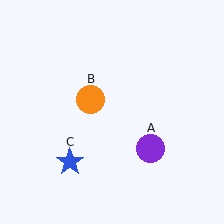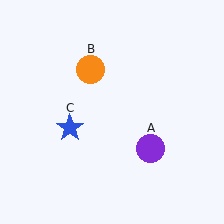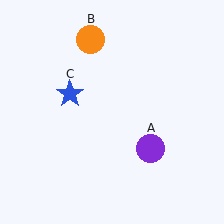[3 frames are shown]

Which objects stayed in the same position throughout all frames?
Purple circle (object A) remained stationary.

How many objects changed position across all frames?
2 objects changed position: orange circle (object B), blue star (object C).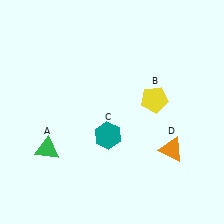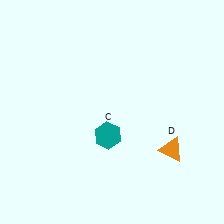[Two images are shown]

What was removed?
The green triangle (A), the yellow pentagon (B) were removed in Image 2.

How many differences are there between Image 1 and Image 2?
There are 2 differences between the two images.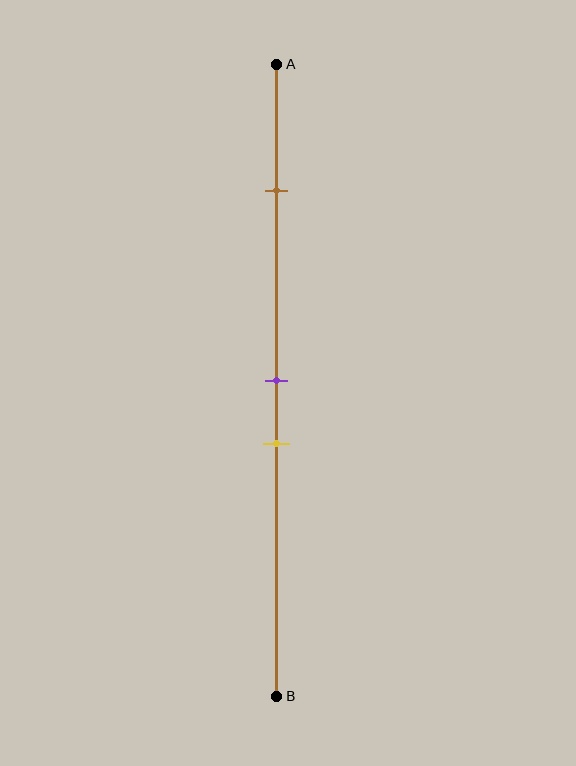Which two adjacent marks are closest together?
The purple and yellow marks are the closest adjacent pair.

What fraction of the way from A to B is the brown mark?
The brown mark is approximately 20% (0.2) of the way from A to B.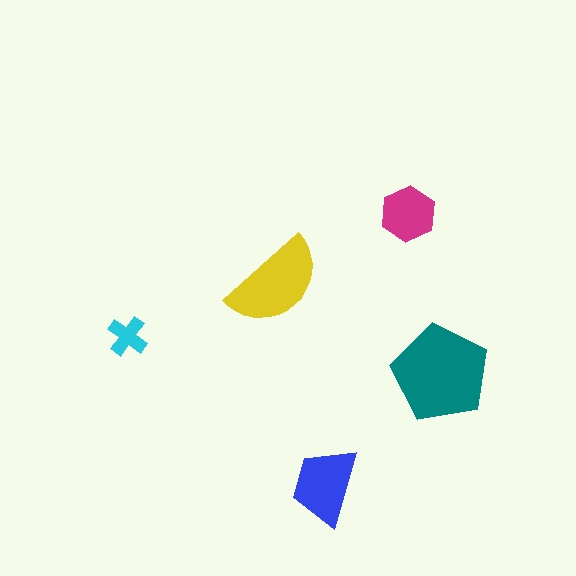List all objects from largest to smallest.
The teal pentagon, the yellow semicircle, the blue trapezoid, the magenta hexagon, the cyan cross.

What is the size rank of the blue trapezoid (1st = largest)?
3rd.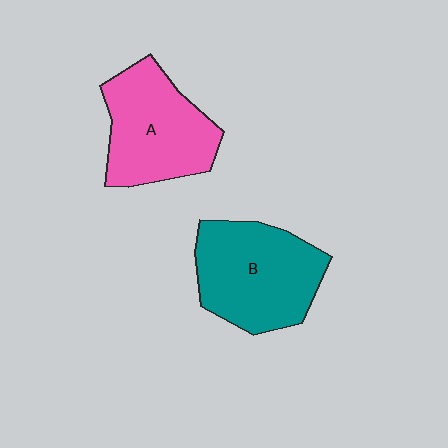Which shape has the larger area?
Shape B (teal).